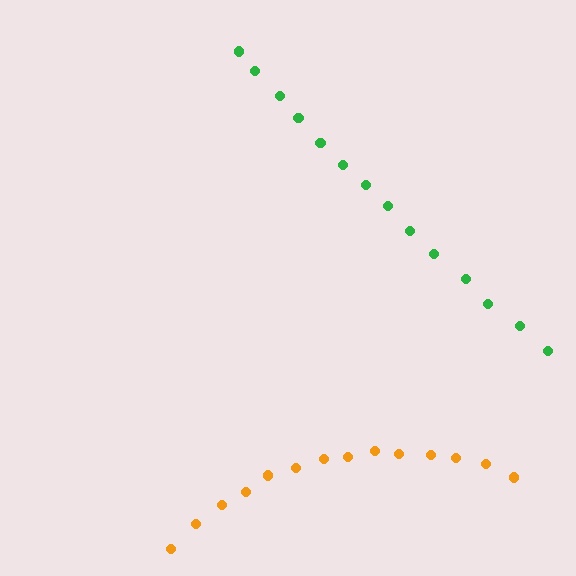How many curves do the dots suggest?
There are 2 distinct paths.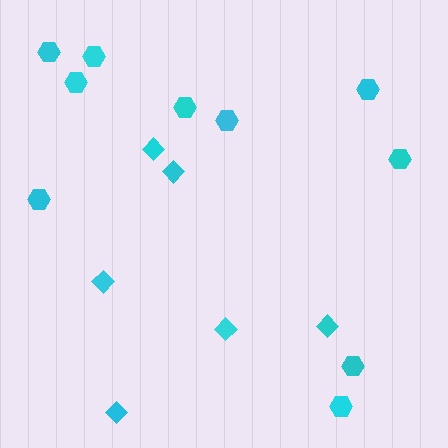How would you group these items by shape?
There are 2 groups: one group of diamonds (6) and one group of hexagons (10).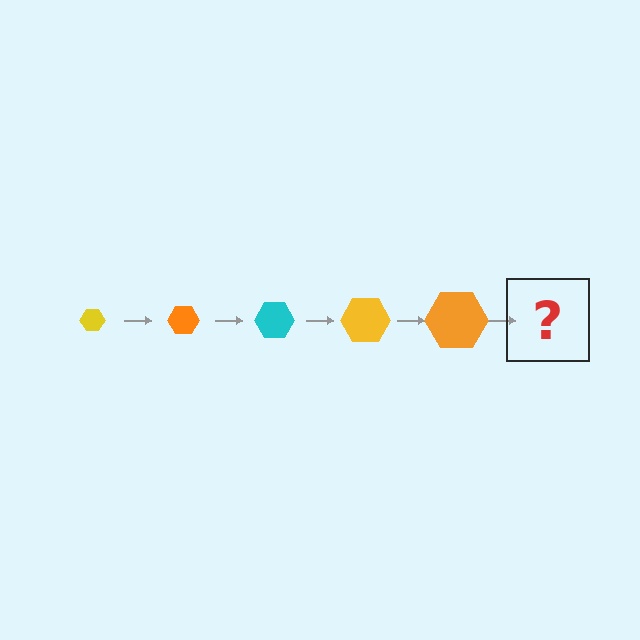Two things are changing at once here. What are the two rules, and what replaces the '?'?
The two rules are that the hexagon grows larger each step and the color cycles through yellow, orange, and cyan. The '?' should be a cyan hexagon, larger than the previous one.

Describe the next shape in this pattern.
It should be a cyan hexagon, larger than the previous one.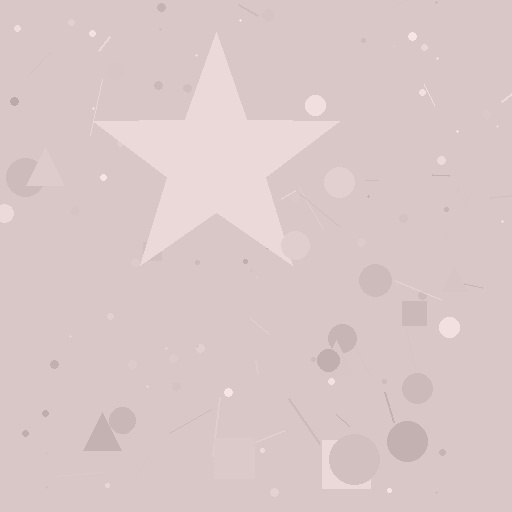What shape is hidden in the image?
A star is hidden in the image.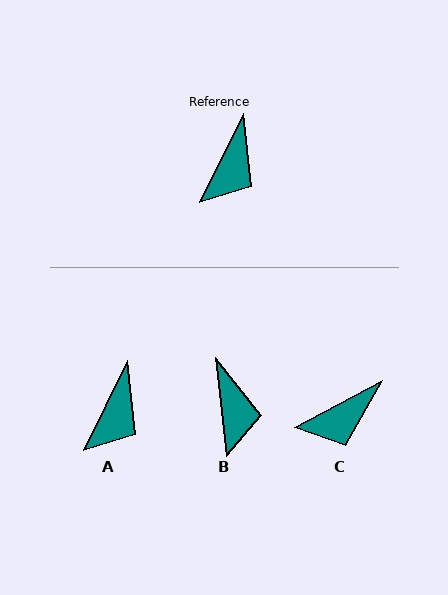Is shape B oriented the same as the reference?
No, it is off by about 32 degrees.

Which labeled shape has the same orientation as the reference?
A.